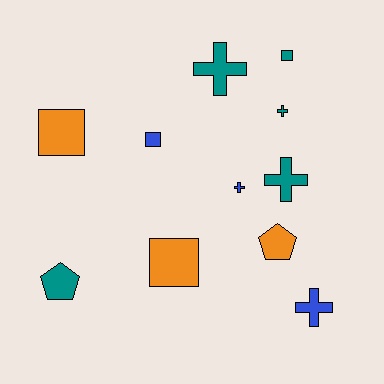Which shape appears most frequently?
Cross, with 5 objects.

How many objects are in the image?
There are 11 objects.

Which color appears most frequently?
Teal, with 5 objects.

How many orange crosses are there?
There are no orange crosses.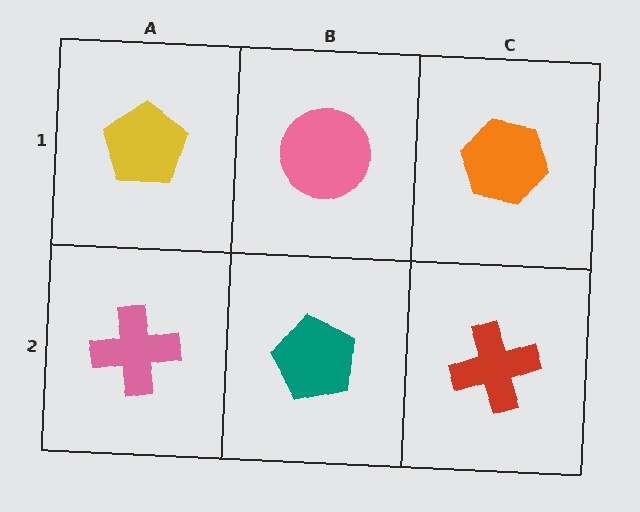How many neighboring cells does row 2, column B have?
3.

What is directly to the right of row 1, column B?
An orange hexagon.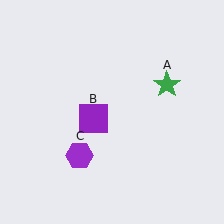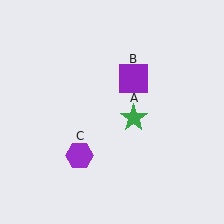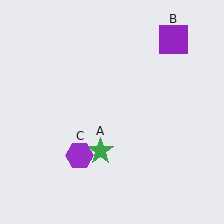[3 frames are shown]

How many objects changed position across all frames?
2 objects changed position: green star (object A), purple square (object B).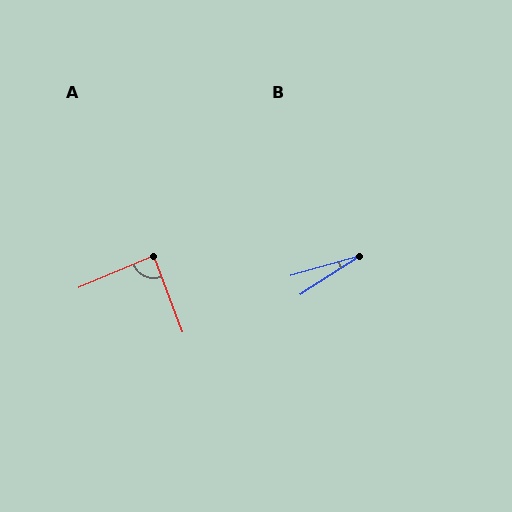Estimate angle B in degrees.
Approximately 16 degrees.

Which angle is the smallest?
B, at approximately 16 degrees.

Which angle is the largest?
A, at approximately 88 degrees.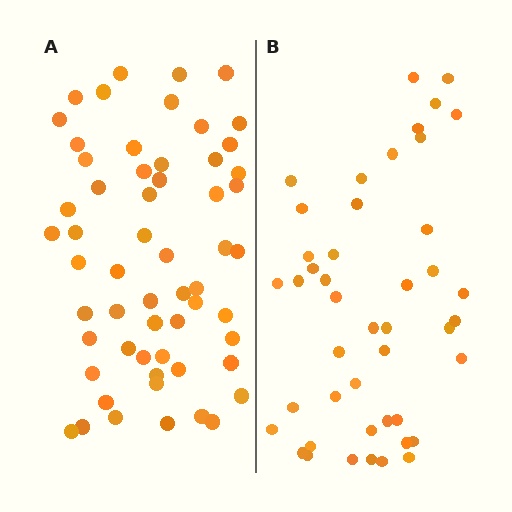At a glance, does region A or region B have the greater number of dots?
Region A (the left region) has more dots.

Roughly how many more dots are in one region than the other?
Region A has approximately 15 more dots than region B.